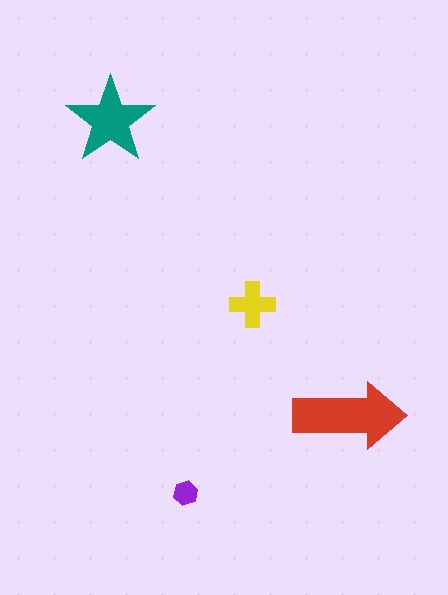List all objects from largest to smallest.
The red arrow, the teal star, the yellow cross, the purple hexagon.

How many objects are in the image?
There are 4 objects in the image.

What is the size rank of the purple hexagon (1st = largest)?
4th.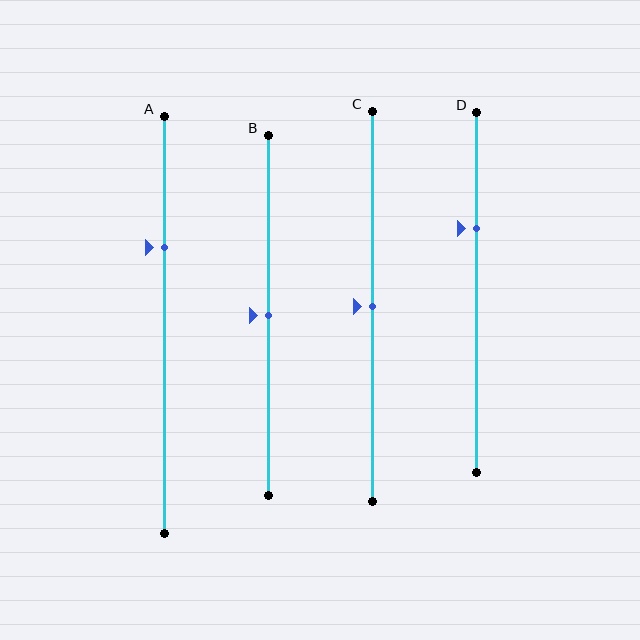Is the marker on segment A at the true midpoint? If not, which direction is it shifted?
No, the marker on segment A is shifted upward by about 19% of the segment length.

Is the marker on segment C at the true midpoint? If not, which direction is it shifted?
Yes, the marker on segment C is at the true midpoint.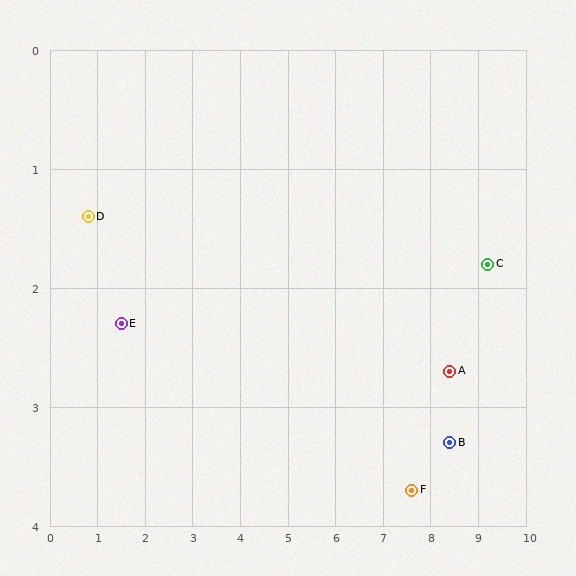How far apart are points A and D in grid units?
Points A and D are about 7.7 grid units apart.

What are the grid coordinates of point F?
Point F is at approximately (7.6, 3.7).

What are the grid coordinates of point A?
Point A is at approximately (8.4, 2.7).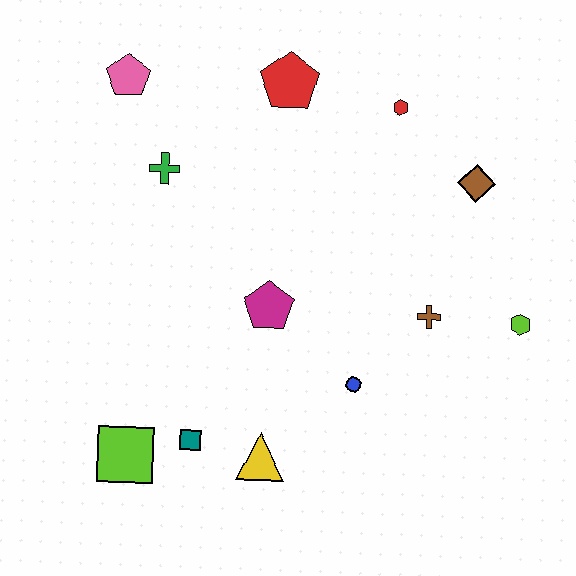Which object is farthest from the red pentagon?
The lime square is farthest from the red pentagon.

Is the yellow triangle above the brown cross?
No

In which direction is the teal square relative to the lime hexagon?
The teal square is to the left of the lime hexagon.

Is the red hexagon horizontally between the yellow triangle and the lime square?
No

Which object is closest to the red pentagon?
The red hexagon is closest to the red pentagon.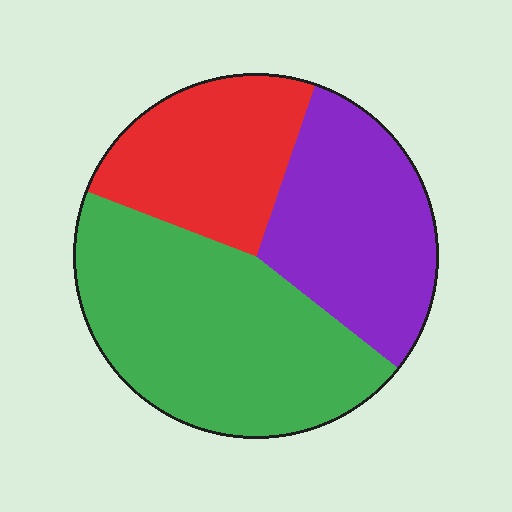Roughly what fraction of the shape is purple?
Purple takes up between a quarter and a half of the shape.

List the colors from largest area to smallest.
From largest to smallest: green, purple, red.